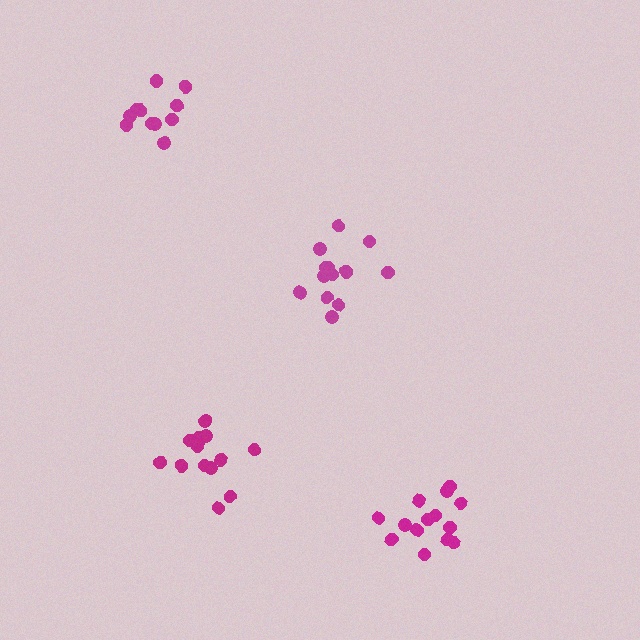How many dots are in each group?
Group 1: 11 dots, Group 2: 14 dots, Group 3: 14 dots, Group 4: 14 dots (53 total).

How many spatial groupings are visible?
There are 4 spatial groupings.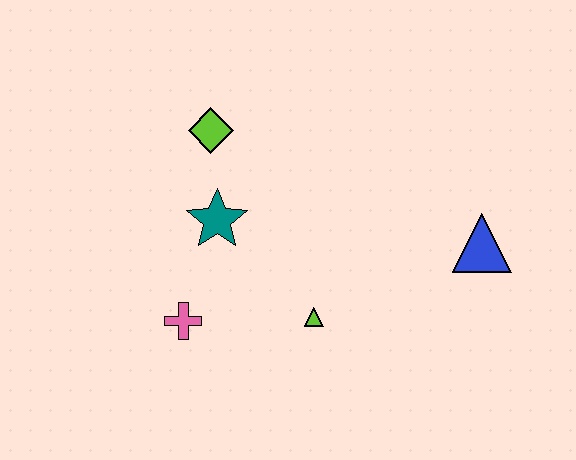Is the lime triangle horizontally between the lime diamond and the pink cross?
No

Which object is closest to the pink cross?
The teal star is closest to the pink cross.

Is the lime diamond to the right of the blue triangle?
No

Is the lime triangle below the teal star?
Yes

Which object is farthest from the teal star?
The blue triangle is farthest from the teal star.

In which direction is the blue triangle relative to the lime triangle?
The blue triangle is to the right of the lime triangle.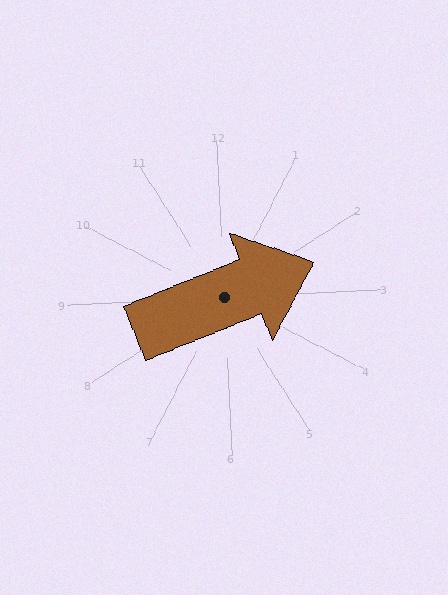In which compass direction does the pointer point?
East.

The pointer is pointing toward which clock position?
Roughly 2 o'clock.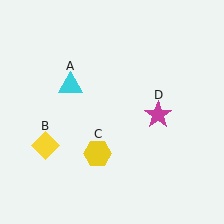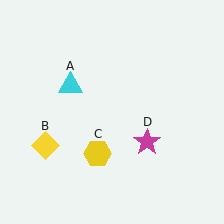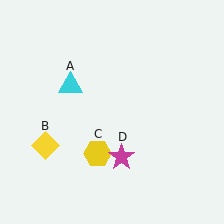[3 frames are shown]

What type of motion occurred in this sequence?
The magenta star (object D) rotated clockwise around the center of the scene.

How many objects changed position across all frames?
1 object changed position: magenta star (object D).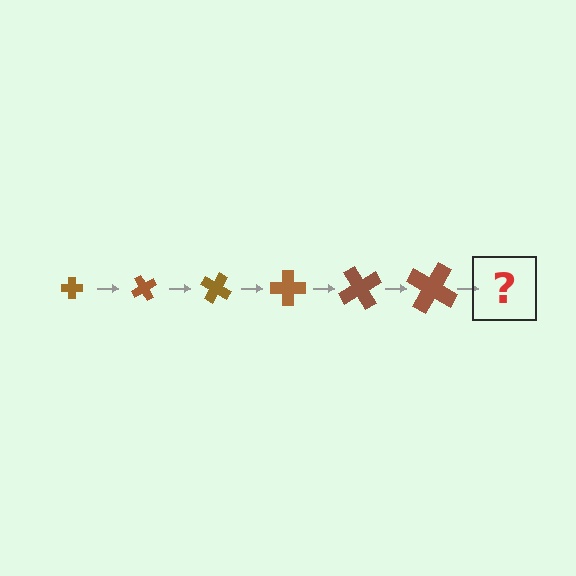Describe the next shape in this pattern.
It should be a cross, larger than the previous one and rotated 360 degrees from the start.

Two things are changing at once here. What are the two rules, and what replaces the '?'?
The two rules are that the cross grows larger each step and it rotates 60 degrees each step. The '?' should be a cross, larger than the previous one and rotated 360 degrees from the start.